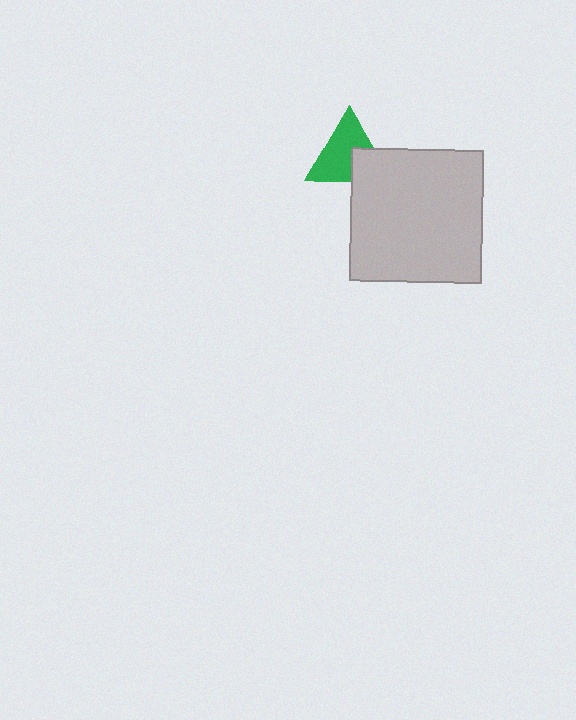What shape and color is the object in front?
The object in front is a light gray square.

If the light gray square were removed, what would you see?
You would see the complete green triangle.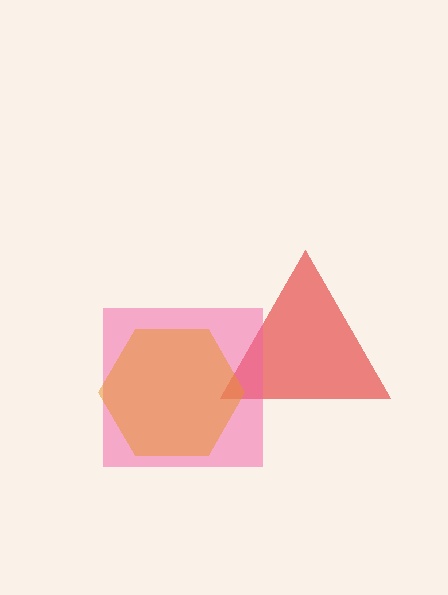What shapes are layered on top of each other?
The layered shapes are: a red triangle, a pink square, an orange hexagon.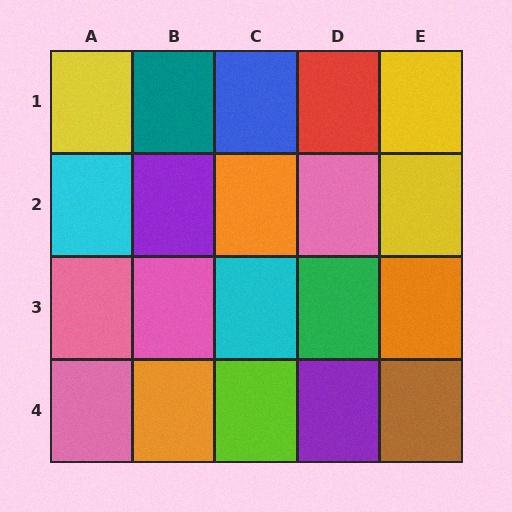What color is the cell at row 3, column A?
Pink.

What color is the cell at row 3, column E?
Orange.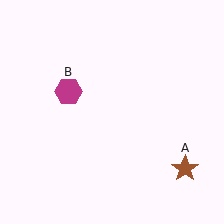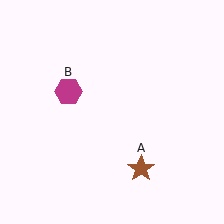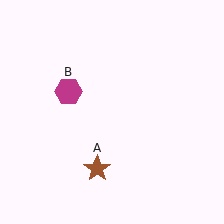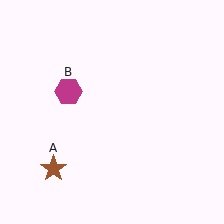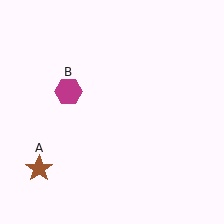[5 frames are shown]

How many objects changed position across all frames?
1 object changed position: brown star (object A).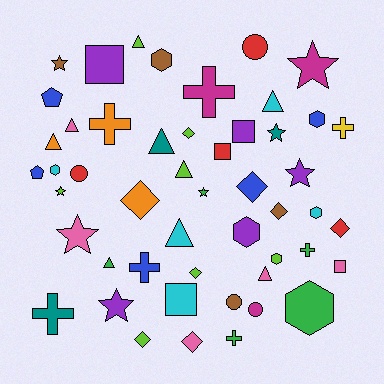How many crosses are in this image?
There are 7 crosses.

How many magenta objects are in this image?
There are 3 magenta objects.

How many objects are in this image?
There are 50 objects.